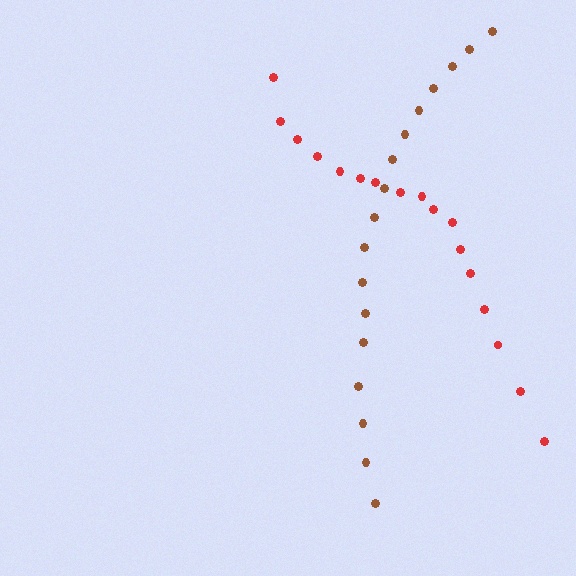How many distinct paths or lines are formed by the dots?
There are 2 distinct paths.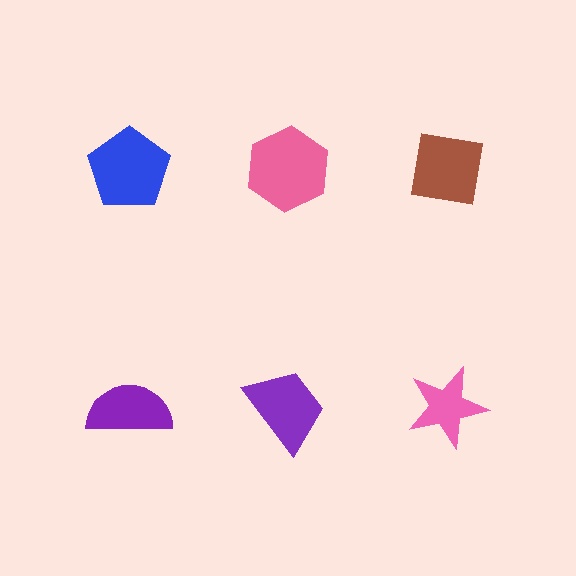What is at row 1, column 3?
A brown square.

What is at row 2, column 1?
A purple semicircle.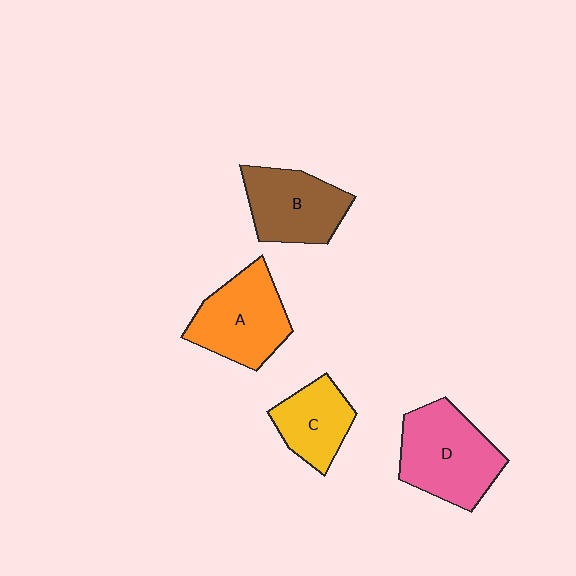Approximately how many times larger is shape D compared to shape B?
Approximately 1.2 times.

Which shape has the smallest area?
Shape C (yellow).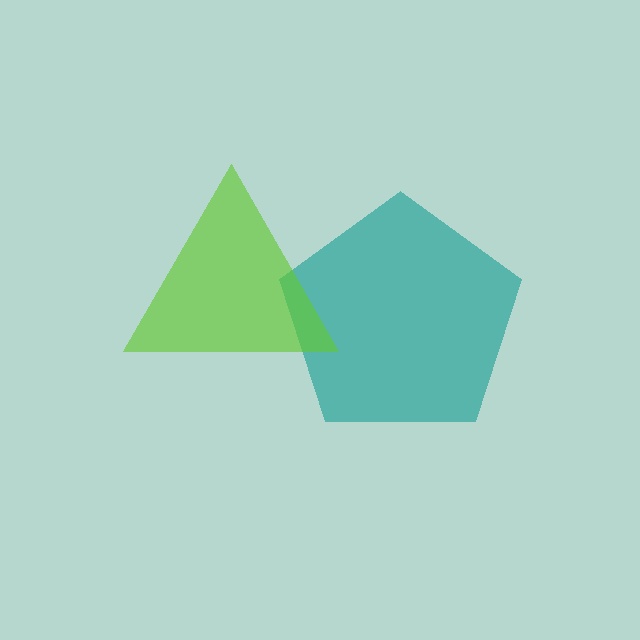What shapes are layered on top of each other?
The layered shapes are: a teal pentagon, a lime triangle.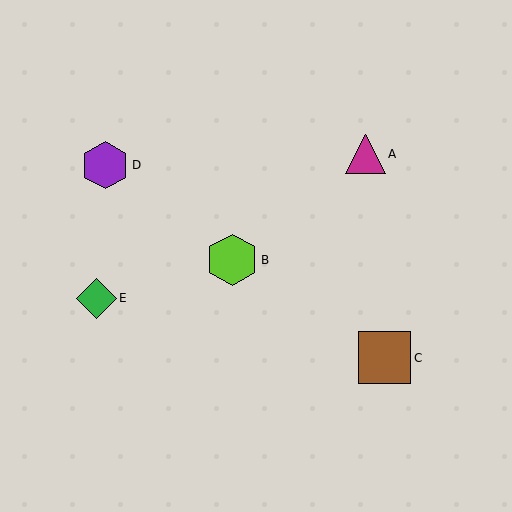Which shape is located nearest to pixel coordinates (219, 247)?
The lime hexagon (labeled B) at (232, 260) is nearest to that location.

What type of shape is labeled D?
Shape D is a purple hexagon.